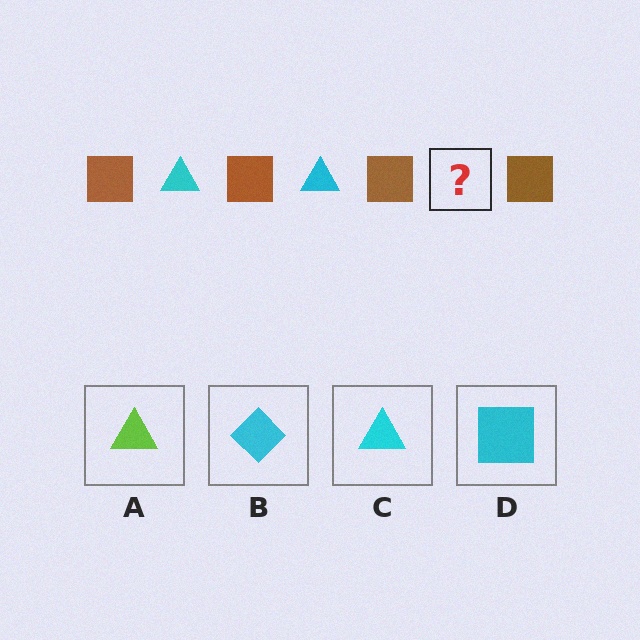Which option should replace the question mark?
Option C.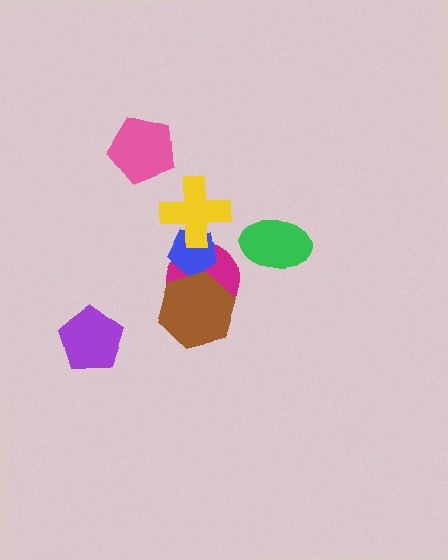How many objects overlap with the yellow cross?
1 object overlaps with the yellow cross.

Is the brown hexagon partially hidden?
No, no other shape covers it.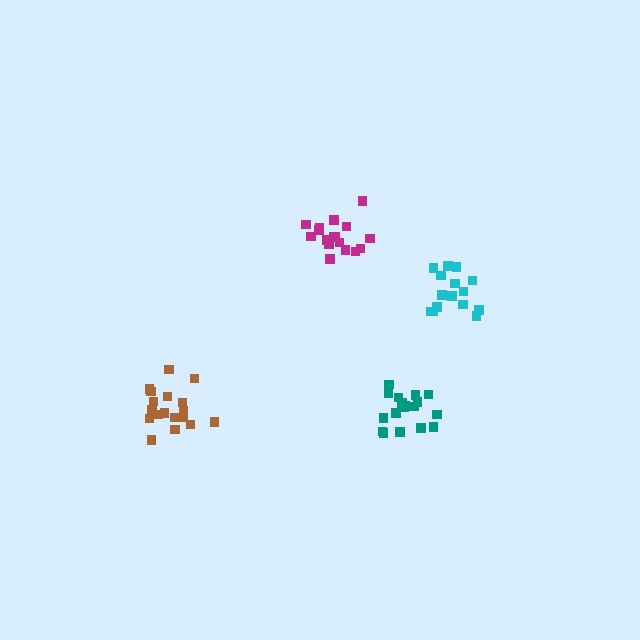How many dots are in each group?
Group 1: 15 dots, Group 2: 18 dots, Group 3: 18 dots, Group 4: 18 dots (69 total).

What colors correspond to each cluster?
The clusters are colored: cyan, magenta, teal, brown.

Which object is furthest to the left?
The brown cluster is leftmost.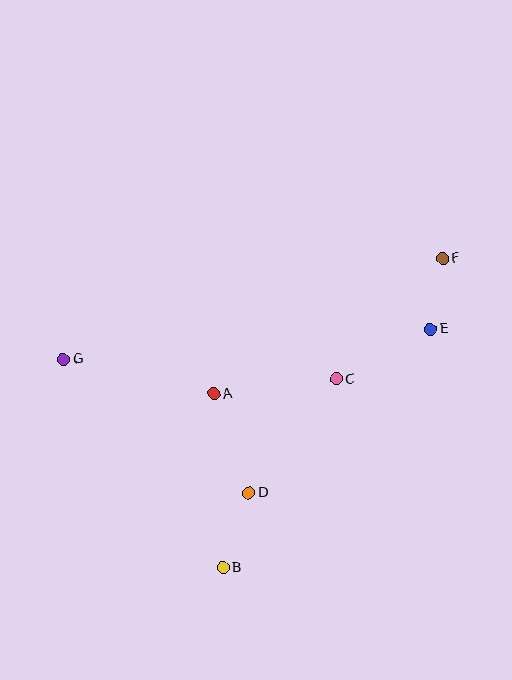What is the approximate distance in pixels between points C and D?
The distance between C and D is approximately 143 pixels.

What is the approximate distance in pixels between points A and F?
The distance between A and F is approximately 266 pixels.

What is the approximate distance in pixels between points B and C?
The distance between B and C is approximately 220 pixels.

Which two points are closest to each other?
Points E and F are closest to each other.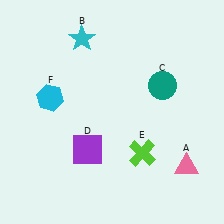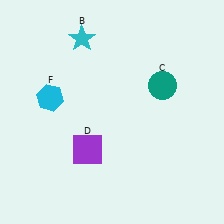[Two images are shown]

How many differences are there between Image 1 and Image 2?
There are 2 differences between the two images.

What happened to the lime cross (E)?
The lime cross (E) was removed in Image 2. It was in the bottom-right area of Image 1.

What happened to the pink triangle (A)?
The pink triangle (A) was removed in Image 2. It was in the bottom-right area of Image 1.